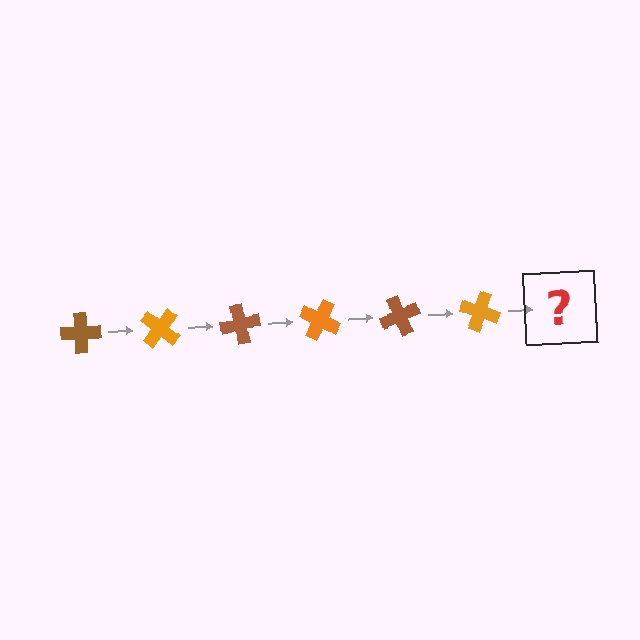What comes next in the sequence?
The next element should be a brown cross, rotated 240 degrees from the start.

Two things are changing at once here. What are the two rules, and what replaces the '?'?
The two rules are that it rotates 40 degrees each step and the color cycles through brown and orange. The '?' should be a brown cross, rotated 240 degrees from the start.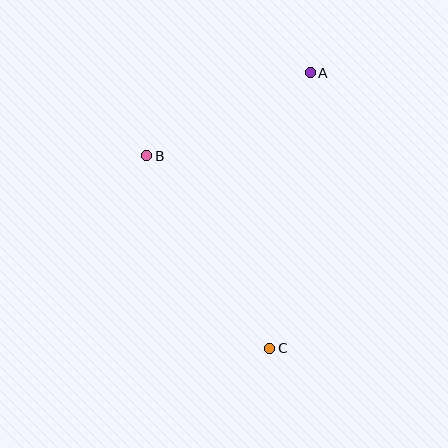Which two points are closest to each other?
Points A and B are closest to each other.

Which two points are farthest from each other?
Points A and C are farthest from each other.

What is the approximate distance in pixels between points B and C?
The distance between B and C is approximately 229 pixels.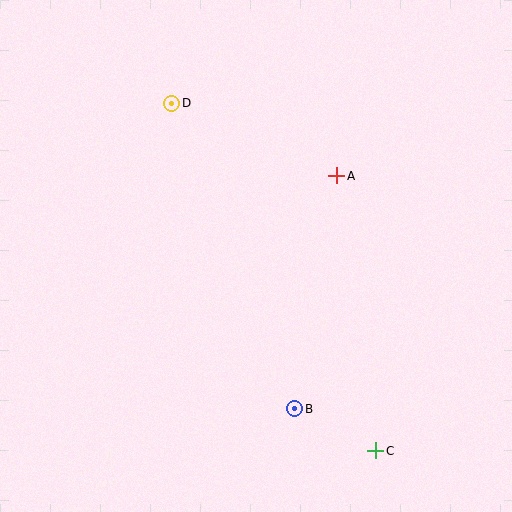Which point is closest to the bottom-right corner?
Point C is closest to the bottom-right corner.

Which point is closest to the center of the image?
Point A at (337, 176) is closest to the center.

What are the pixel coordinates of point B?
Point B is at (295, 409).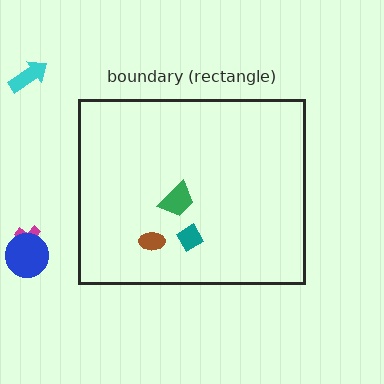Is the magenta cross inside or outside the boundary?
Outside.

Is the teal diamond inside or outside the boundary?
Inside.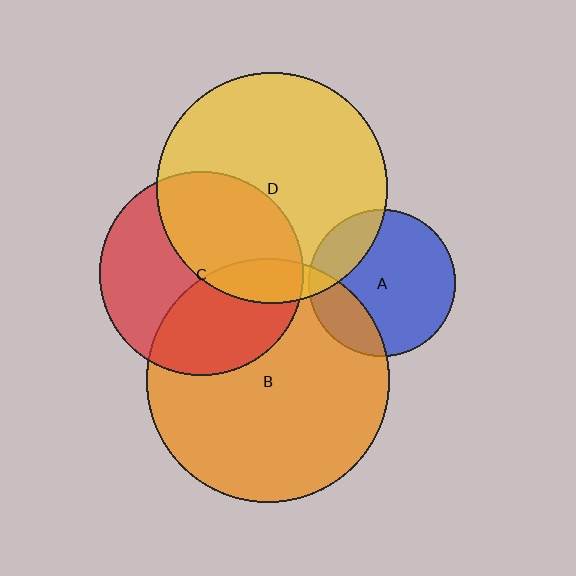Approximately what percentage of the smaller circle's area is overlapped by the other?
Approximately 40%.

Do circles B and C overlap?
Yes.